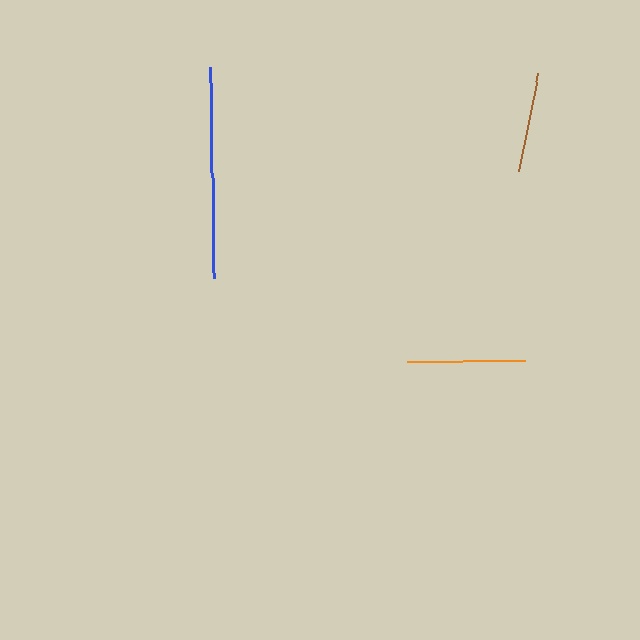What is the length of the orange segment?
The orange segment is approximately 118 pixels long.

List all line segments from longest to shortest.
From longest to shortest: blue, orange, brown.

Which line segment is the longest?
The blue line is the longest at approximately 211 pixels.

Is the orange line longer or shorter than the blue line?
The blue line is longer than the orange line.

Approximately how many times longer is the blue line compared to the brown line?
The blue line is approximately 2.1 times the length of the brown line.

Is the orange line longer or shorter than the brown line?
The orange line is longer than the brown line.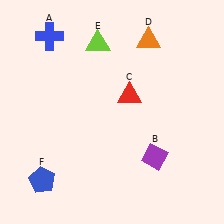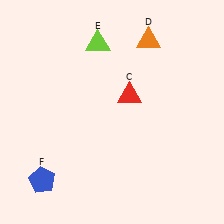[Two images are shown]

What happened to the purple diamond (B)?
The purple diamond (B) was removed in Image 2. It was in the bottom-right area of Image 1.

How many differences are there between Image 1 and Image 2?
There are 2 differences between the two images.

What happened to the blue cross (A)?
The blue cross (A) was removed in Image 2. It was in the top-left area of Image 1.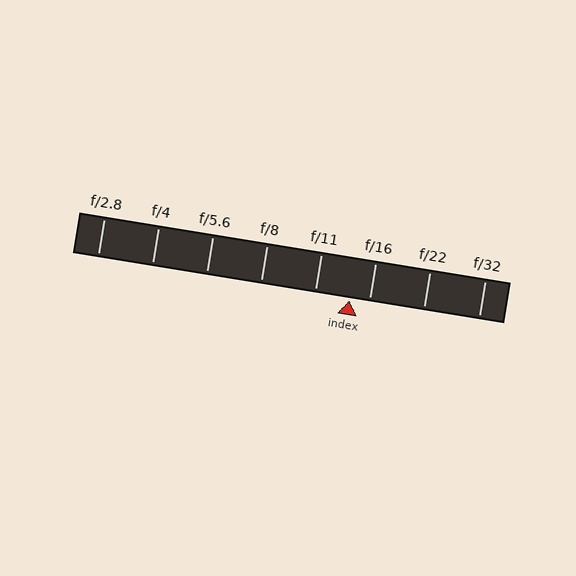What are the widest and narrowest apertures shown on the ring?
The widest aperture shown is f/2.8 and the narrowest is f/32.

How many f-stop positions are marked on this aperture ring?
There are 8 f-stop positions marked.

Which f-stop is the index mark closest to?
The index mark is closest to f/16.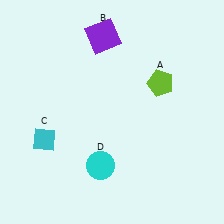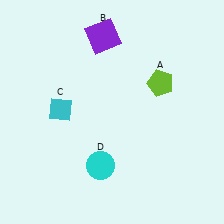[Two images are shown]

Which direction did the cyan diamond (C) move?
The cyan diamond (C) moved up.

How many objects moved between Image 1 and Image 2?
1 object moved between the two images.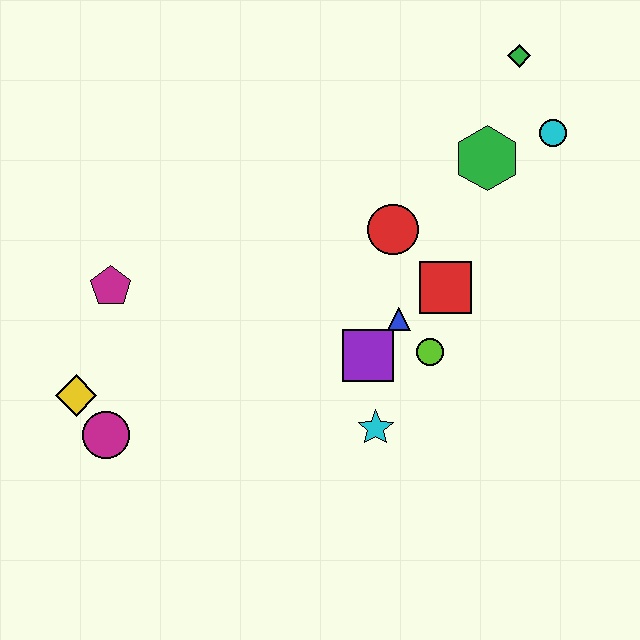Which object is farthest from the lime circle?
The yellow diamond is farthest from the lime circle.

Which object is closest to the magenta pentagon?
The yellow diamond is closest to the magenta pentagon.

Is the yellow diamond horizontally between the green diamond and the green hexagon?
No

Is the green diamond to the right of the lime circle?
Yes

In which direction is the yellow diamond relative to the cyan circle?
The yellow diamond is to the left of the cyan circle.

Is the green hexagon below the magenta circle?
No